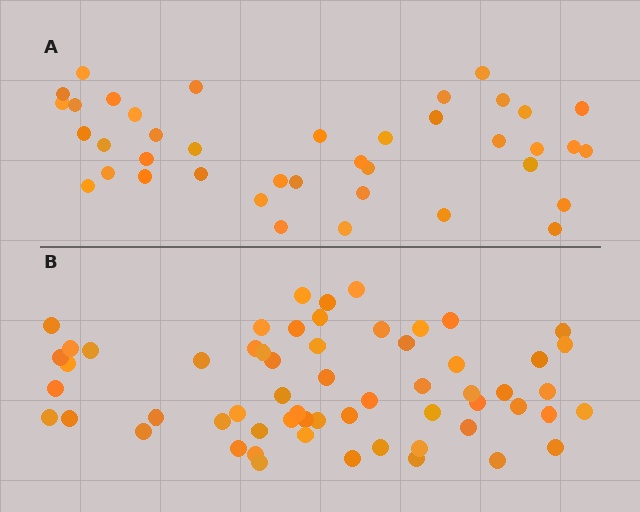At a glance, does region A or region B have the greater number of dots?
Region B (the bottom region) has more dots.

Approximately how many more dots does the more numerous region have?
Region B has approximately 20 more dots than region A.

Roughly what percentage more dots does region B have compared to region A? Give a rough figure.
About 50% more.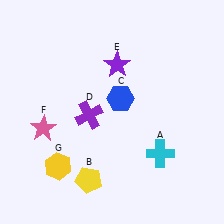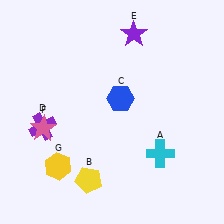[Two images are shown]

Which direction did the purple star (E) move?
The purple star (E) moved up.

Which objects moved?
The objects that moved are: the purple cross (D), the purple star (E).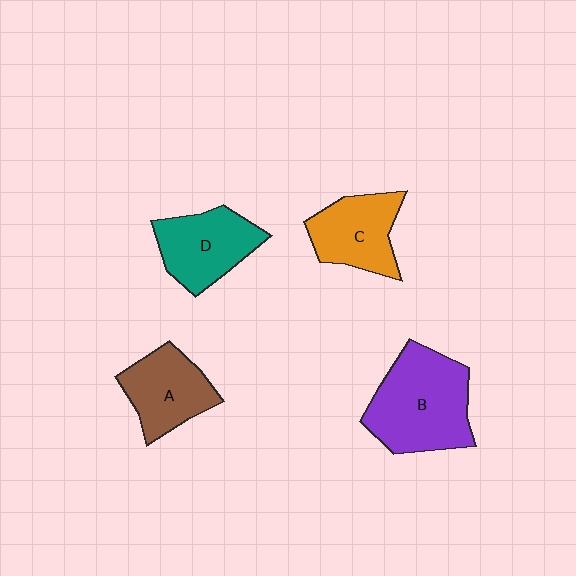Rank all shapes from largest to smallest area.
From largest to smallest: B (purple), D (teal), A (brown), C (orange).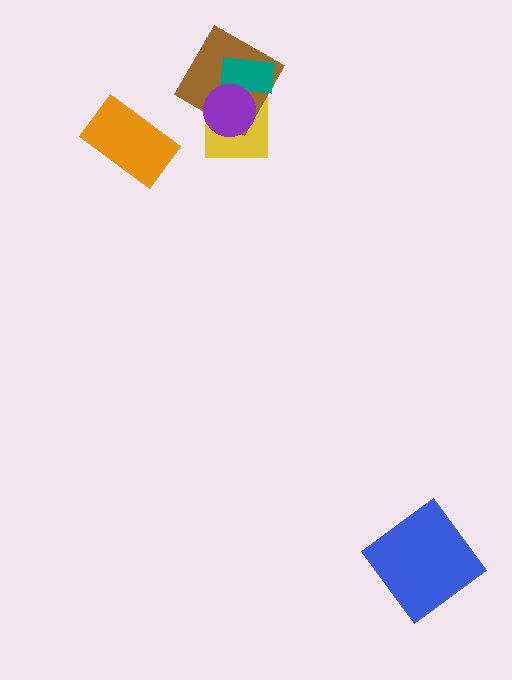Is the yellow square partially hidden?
Yes, it is partially covered by another shape.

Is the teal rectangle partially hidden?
Yes, it is partially covered by another shape.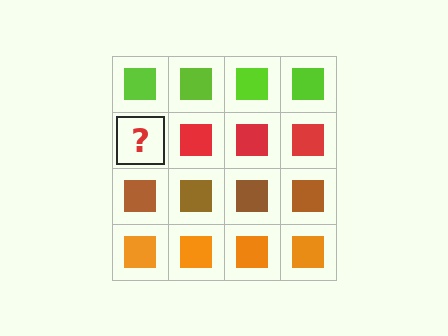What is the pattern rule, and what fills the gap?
The rule is that each row has a consistent color. The gap should be filled with a red square.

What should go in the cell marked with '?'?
The missing cell should contain a red square.